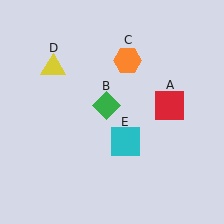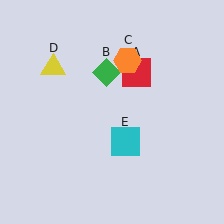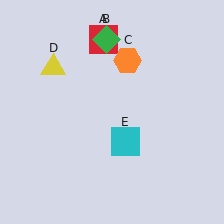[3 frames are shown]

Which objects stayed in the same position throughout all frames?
Orange hexagon (object C) and yellow triangle (object D) and cyan square (object E) remained stationary.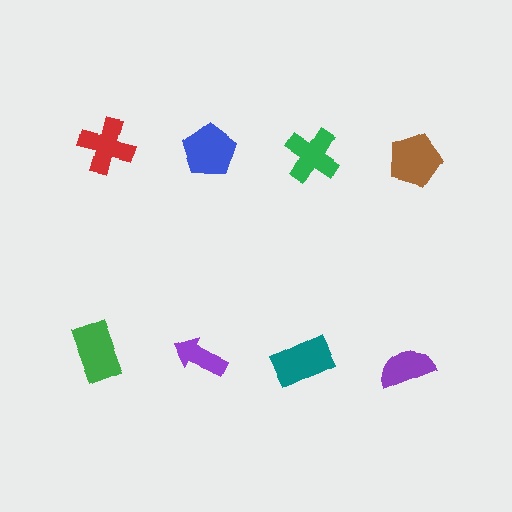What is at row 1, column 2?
A blue pentagon.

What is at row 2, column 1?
A green rectangle.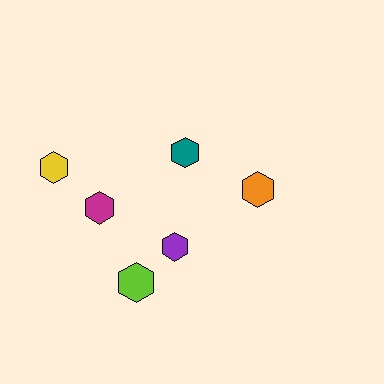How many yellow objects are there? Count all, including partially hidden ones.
There is 1 yellow object.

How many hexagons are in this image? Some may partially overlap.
There are 6 hexagons.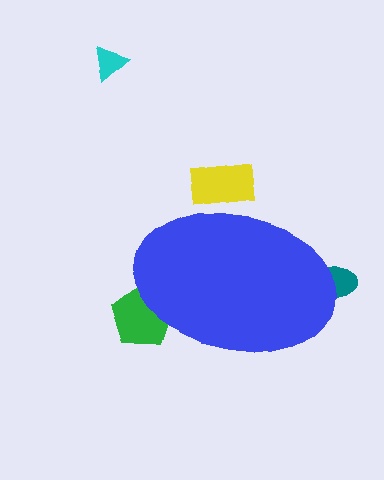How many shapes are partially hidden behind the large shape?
3 shapes are partially hidden.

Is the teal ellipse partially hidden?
Yes, the teal ellipse is partially hidden behind the blue ellipse.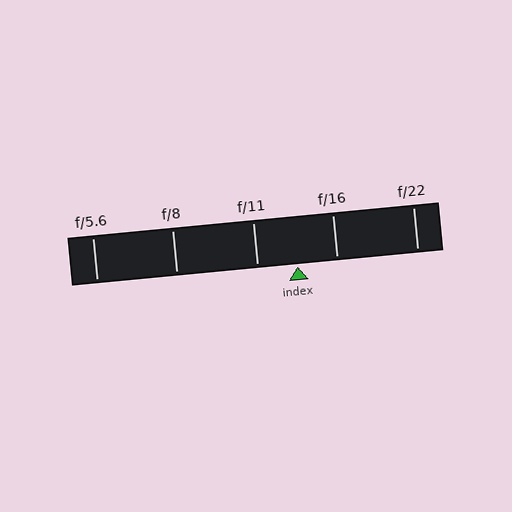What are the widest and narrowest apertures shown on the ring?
The widest aperture shown is f/5.6 and the narrowest is f/22.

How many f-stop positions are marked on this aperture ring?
There are 5 f-stop positions marked.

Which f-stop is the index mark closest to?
The index mark is closest to f/16.